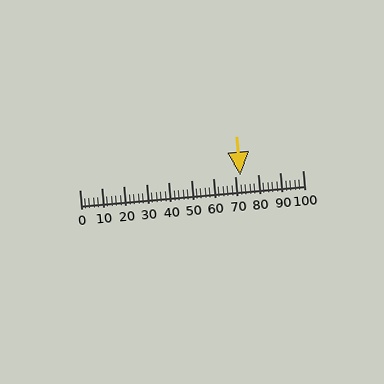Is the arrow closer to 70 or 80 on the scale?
The arrow is closer to 70.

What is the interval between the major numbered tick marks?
The major tick marks are spaced 10 units apart.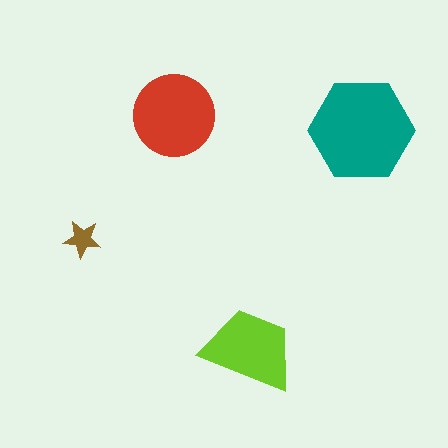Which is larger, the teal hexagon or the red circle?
The teal hexagon.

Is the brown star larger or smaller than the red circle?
Smaller.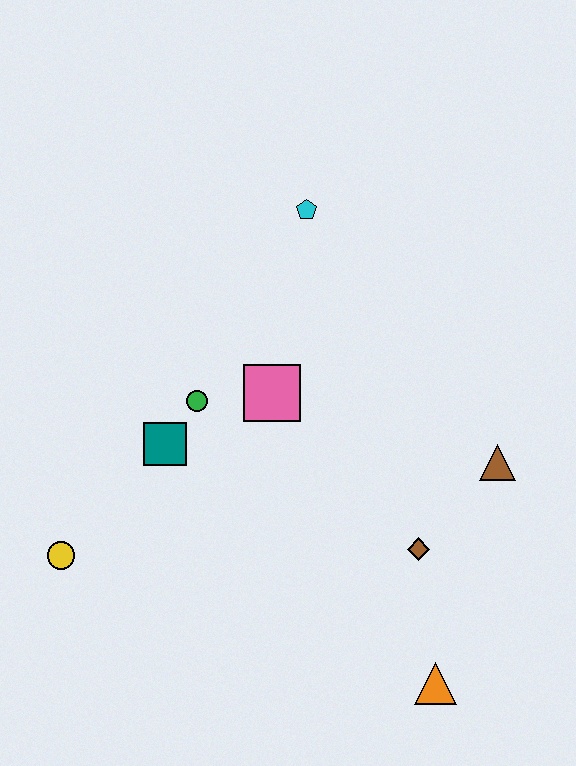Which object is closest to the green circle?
The teal square is closest to the green circle.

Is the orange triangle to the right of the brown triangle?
No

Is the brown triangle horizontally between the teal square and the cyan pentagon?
No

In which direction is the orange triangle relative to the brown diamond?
The orange triangle is below the brown diamond.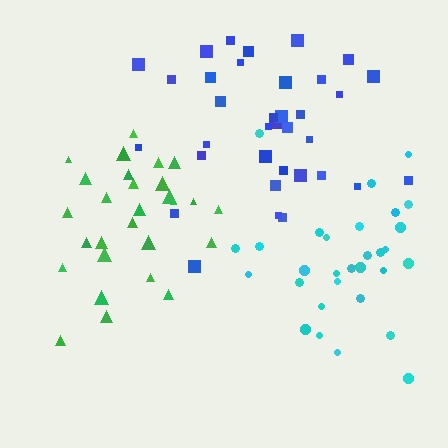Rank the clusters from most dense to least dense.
green, blue, cyan.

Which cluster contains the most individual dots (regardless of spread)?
Blue (35).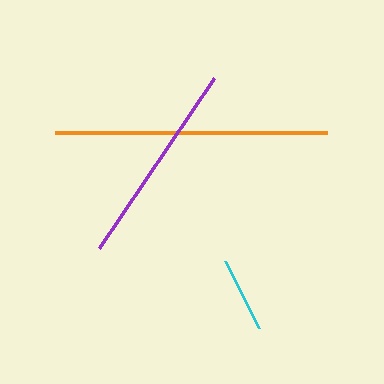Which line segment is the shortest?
The cyan line is the shortest at approximately 76 pixels.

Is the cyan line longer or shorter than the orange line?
The orange line is longer than the cyan line.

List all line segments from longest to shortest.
From longest to shortest: orange, purple, cyan.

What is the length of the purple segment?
The purple segment is approximately 205 pixels long.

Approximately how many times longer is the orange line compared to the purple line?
The orange line is approximately 1.3 times the length of the purple line.